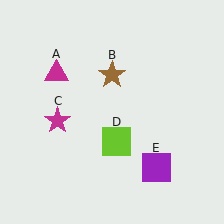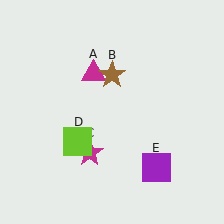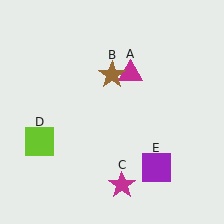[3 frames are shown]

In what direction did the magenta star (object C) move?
The magenta star (object C) moved down and to the right.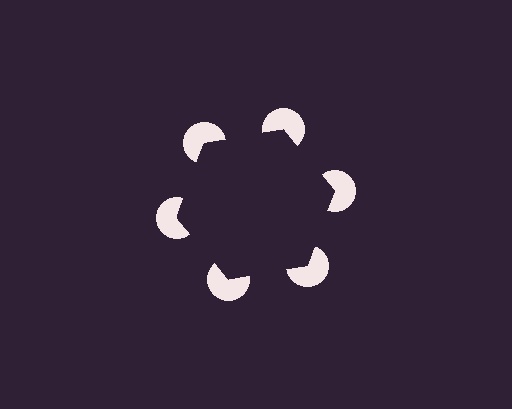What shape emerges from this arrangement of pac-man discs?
An illusory hexagon — its edges are inferred from the aligned wedge cuts in the pac-man discs, not physically drawn.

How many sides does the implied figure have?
6 sides.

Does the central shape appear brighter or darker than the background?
It typically appears slightly darker than the background, even though no actual brightness change is drawn.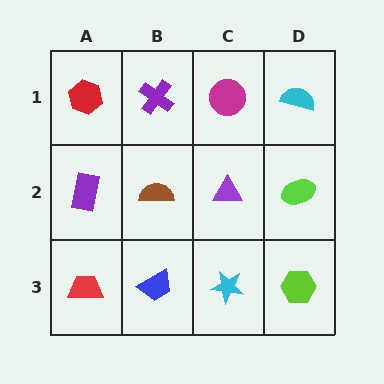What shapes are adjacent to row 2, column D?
A cyan semicircle (row 1, column D), a lime hexagon (row 3, column D), a purple triangle (row 2, column C).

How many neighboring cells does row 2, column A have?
3.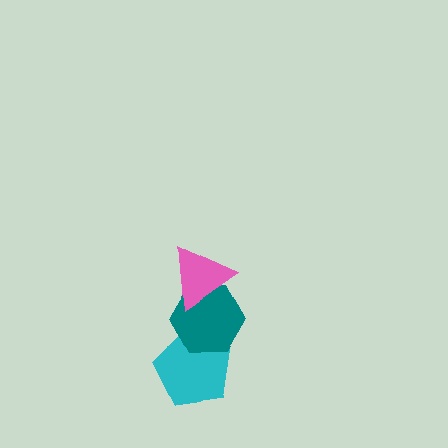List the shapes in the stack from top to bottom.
From top to bottom: the pink triangle, the teal hexagon, the cyan pentagon.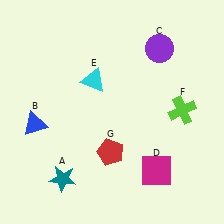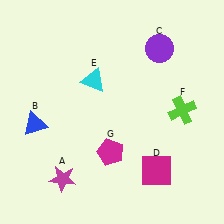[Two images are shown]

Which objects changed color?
A changed from teal to magenta. G changed from red to magenta.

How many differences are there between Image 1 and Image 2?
There are 2 differences between the two images.